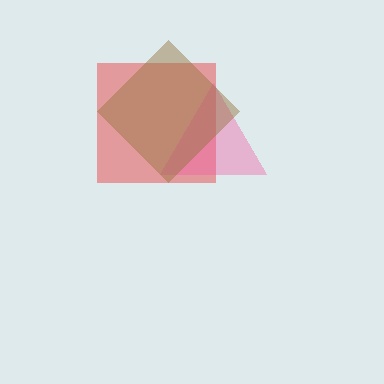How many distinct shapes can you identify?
There are 3 distinct shapes: a red square, a pink triangle, a brown diamond.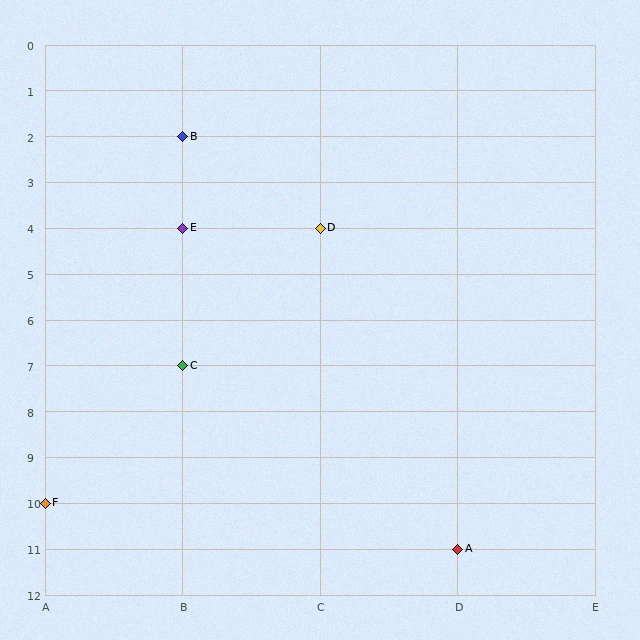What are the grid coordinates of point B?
Point B is at grid coordinates (B, 2).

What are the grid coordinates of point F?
Point F is at grid coordinates (A, 10).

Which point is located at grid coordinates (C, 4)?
Point D is at (C, 4).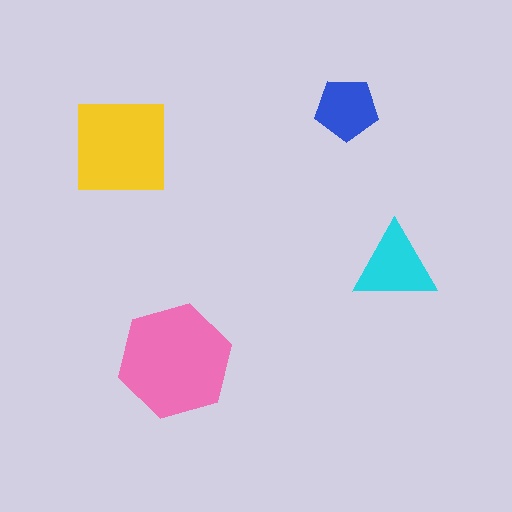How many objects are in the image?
There are 4 objects in the image.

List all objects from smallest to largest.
The blue pentagon, the cyan triangle, the yellow square, the pink hexagon.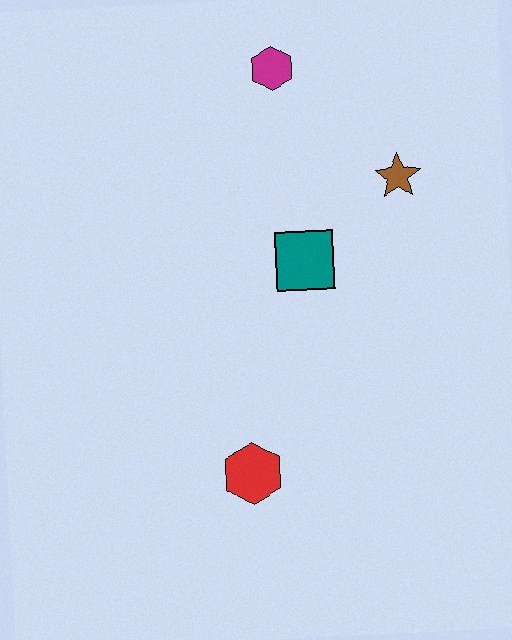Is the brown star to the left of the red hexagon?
No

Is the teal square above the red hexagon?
Yes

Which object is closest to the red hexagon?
The teal square is closest to the red hexagon.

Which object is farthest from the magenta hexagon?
The red hexagon is farthest from the magenta hexagon.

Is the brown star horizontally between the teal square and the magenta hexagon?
No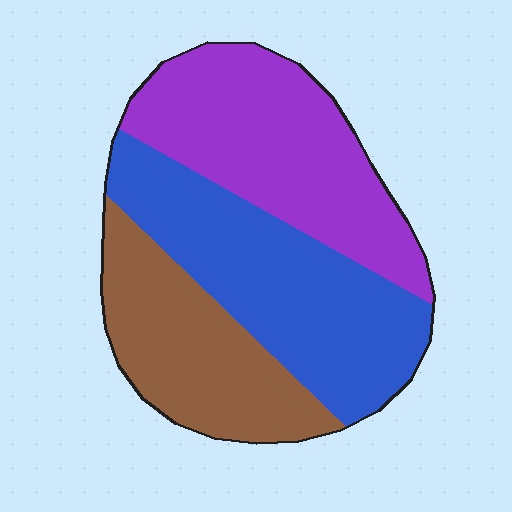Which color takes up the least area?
Brown, at roughly 25%.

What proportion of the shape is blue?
Blue covers about 40% of the shape.